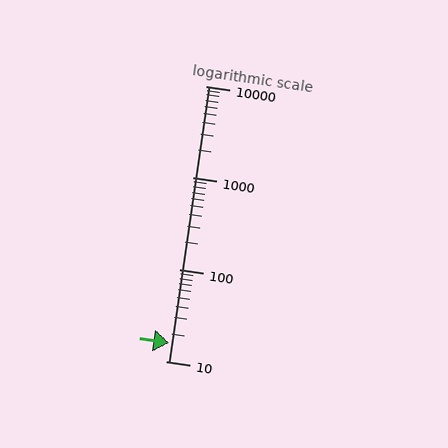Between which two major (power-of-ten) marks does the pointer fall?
The pointer is between 10 and 100.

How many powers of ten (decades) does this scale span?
The scale spans 3 decades, from 10 to 10000.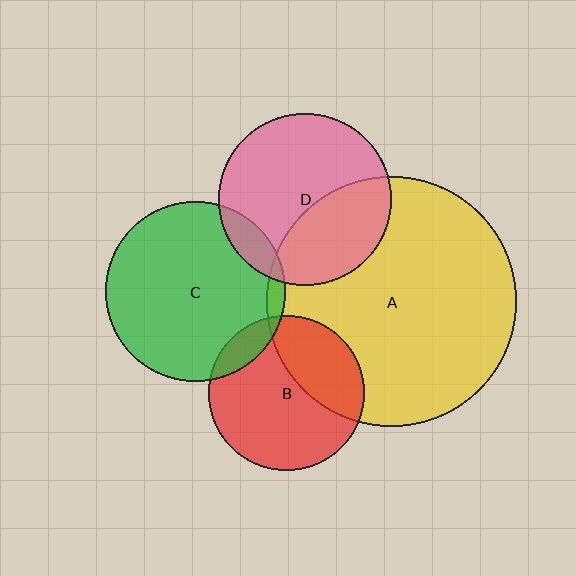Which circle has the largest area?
Circle A (yellow).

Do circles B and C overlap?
Yes.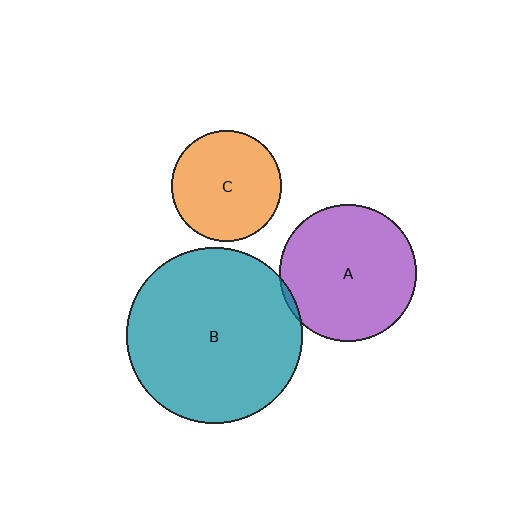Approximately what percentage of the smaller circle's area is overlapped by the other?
Approximately 5%.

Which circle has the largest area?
Circle B (teal).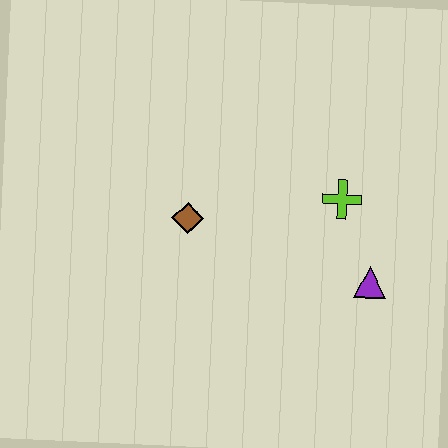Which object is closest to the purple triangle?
The lime cross is closest to the purple triangle.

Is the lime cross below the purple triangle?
No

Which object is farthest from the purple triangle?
The brown diamond is farthest from the purple triangle.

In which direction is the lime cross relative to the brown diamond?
The lime cross is to the right of the brown diamond.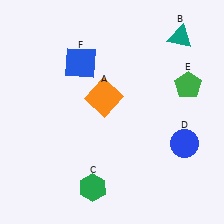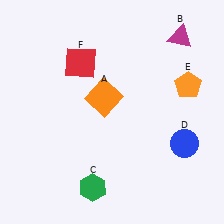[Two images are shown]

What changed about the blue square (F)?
In Image 1, F is blue. In Image 2, it changed to red.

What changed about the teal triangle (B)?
In Image 1, B is teal. In Image 2, it changed to magenta.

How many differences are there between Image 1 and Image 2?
There are 3 differences between the two images.